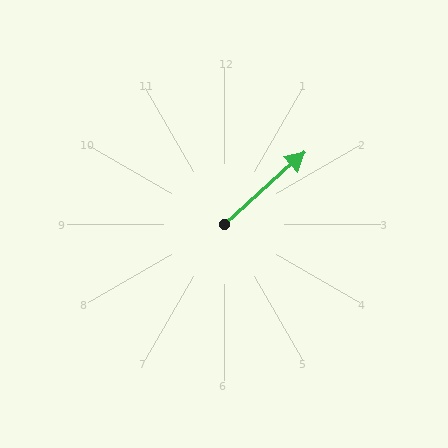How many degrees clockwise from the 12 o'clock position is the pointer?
Approximately 48 degrees.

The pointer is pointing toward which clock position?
Roughly 2 o'clock.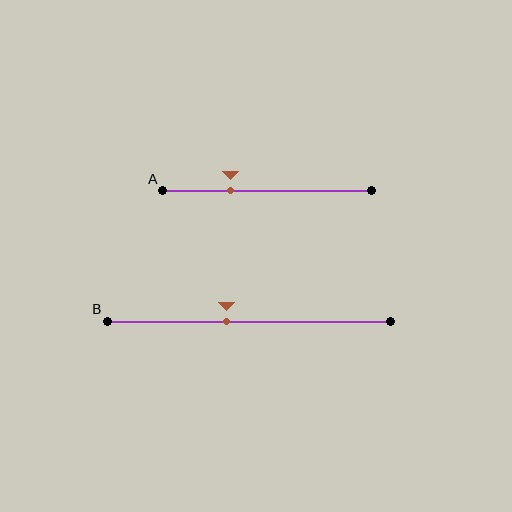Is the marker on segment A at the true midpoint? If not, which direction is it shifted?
No, the marker on segment A is shifted to the left by about 17% of the segment length.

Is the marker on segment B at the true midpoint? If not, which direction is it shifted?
No, the marker on segment B is shifted to the left by about 8% of the segment length.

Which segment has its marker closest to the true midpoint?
Segment B has its marker closest to the true midpoint.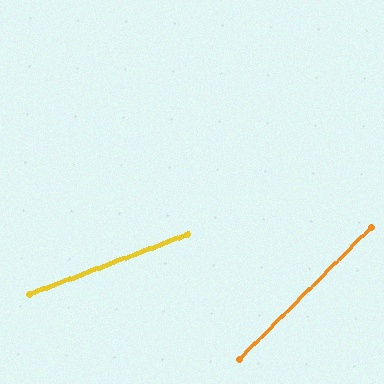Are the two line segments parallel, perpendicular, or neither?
Neither parallel nor perpendicular — they differ by about 24°.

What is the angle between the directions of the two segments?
Approximately 24 degrees.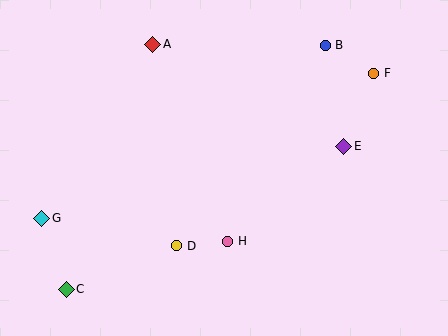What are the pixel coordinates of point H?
Point H is at (228, 241).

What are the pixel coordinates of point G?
Point G is at (42, 218).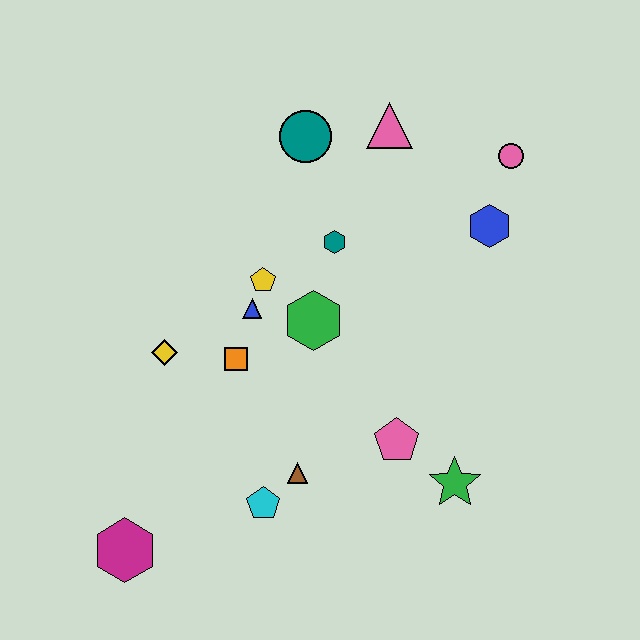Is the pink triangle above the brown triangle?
Yes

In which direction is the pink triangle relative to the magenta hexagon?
The pink triangle is above the magenta hexagon.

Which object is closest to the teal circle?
The pink triangle is closest to the teal circle.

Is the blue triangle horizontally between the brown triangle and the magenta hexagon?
Yes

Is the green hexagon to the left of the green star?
Yes